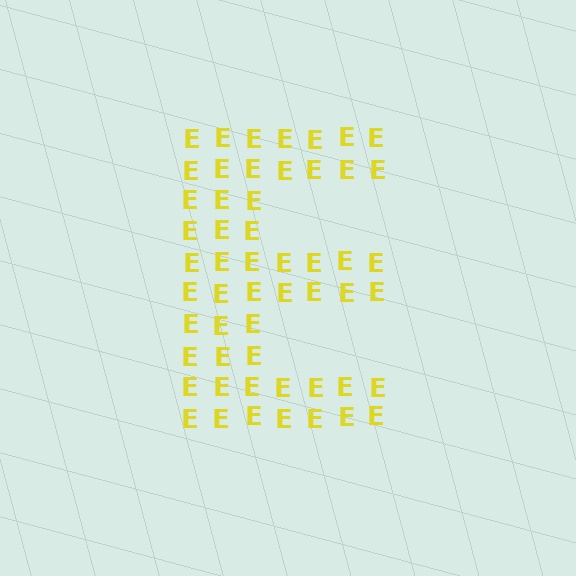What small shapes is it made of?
It is made of small letter E's.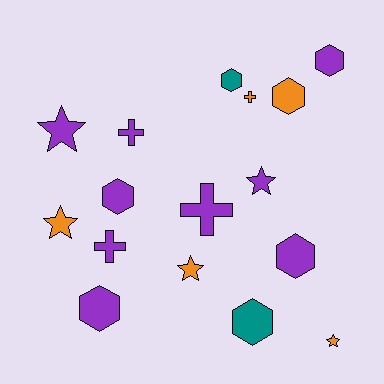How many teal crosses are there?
There are no teal crosses.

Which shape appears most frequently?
Hexagon, with 7 objects.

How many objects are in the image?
There are 16 objects.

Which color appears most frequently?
Purple, with 9 objects.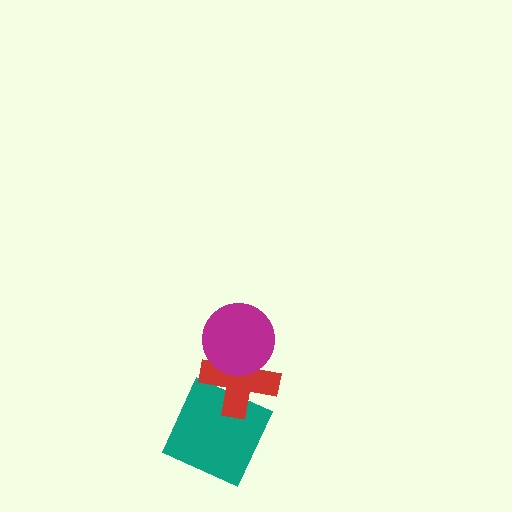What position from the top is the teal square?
The teal square is 3rd from the top.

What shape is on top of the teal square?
The red cross is on top of the teal square.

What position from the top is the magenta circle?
The magenta circle is 1st from the top.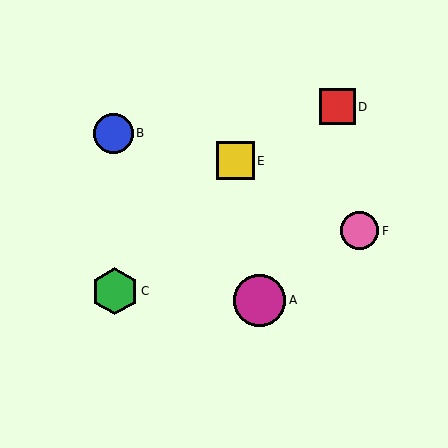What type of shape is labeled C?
Shape C is a green hexagon.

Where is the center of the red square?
The center of the red square is at (337, 107).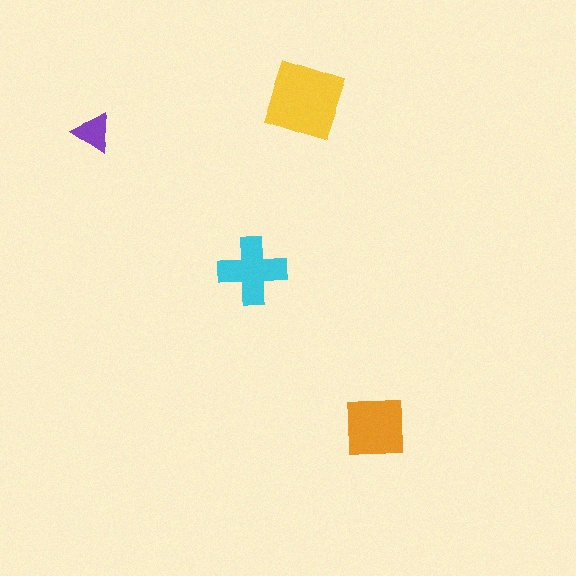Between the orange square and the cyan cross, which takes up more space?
The orange square.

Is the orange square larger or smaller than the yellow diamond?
Smaller.